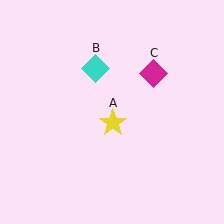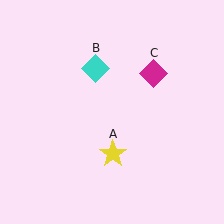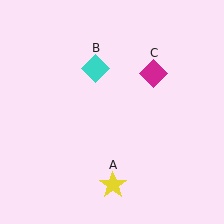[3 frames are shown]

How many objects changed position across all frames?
1 object changed position: yellow star (object A).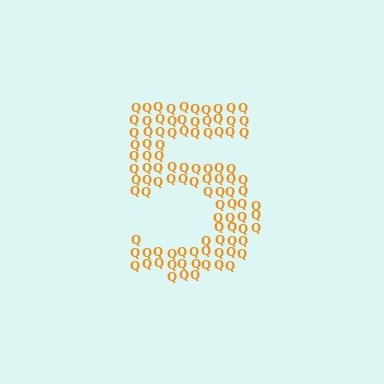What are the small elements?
The small elements are letter Q's.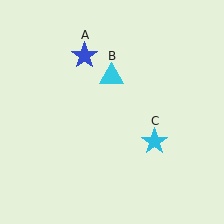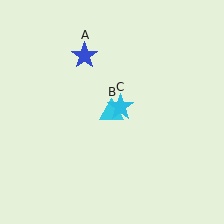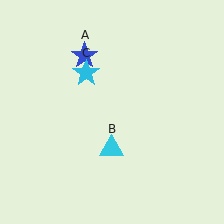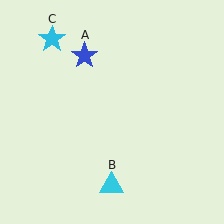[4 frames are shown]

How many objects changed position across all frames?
2 objects changed position: cyan triangle (object B), cyan star (object C).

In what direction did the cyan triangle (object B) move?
The cyan triangle (object B) moved down.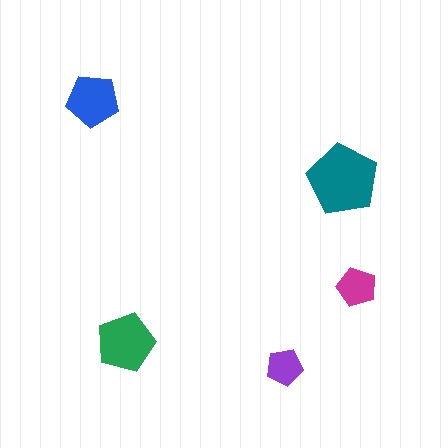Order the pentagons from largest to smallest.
the teal one, the green one, the blue one, the magenta one, the purple one.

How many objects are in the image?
There are 5 objects in the image.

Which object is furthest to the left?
The blue pentagon is leftmost.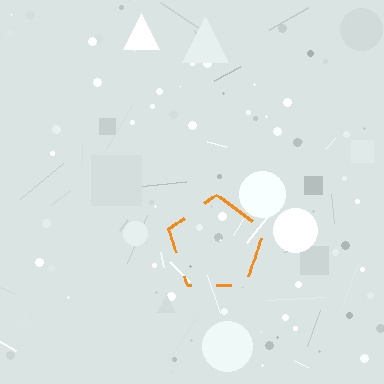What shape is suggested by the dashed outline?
The dashed outline suggests a pentagon.